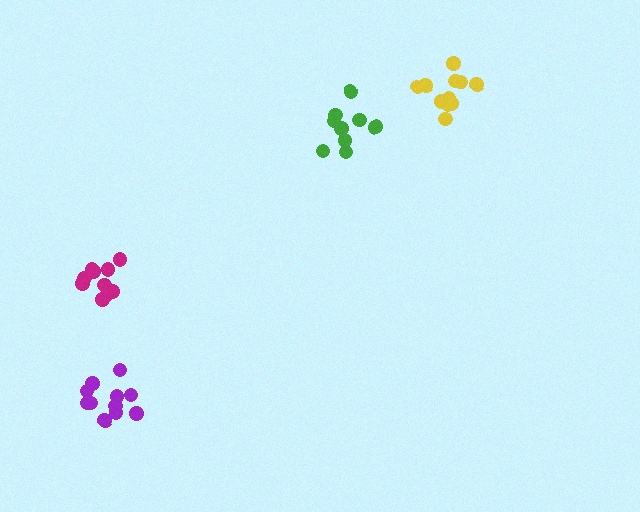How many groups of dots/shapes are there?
There are 4 groups.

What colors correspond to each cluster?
The clusters are colored: magenta, yellow, green, purple.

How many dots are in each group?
Group 1: 11 dots, Group 2: 11 dots, Group 3: 9 dots, Group 4: 11 dots (42 total).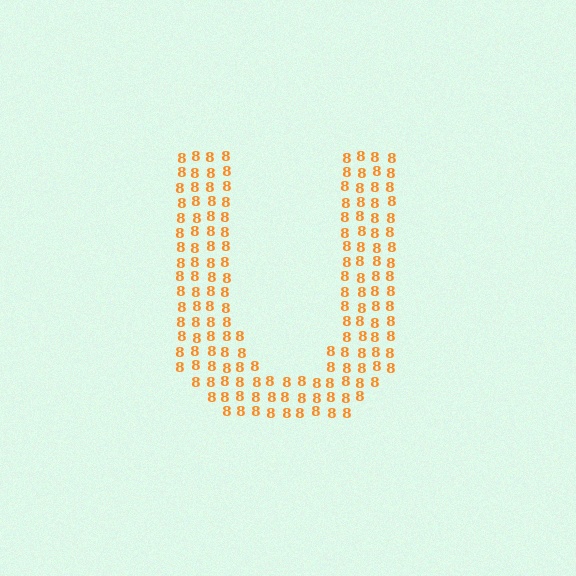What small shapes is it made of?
It is made of small digit 8's.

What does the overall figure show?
The overall figure shows the letter U.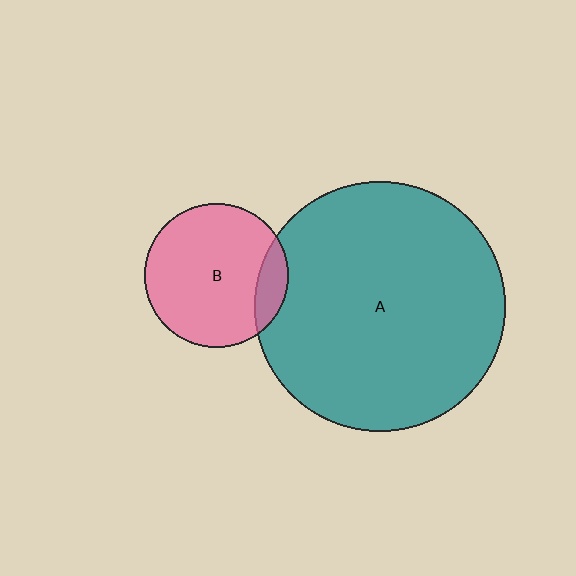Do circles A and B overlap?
Yes.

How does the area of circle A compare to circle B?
Approximately 3.0 times.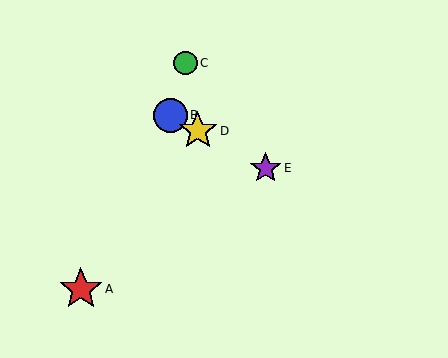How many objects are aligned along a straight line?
3 objects (B, D, E) are aligned along a straight line.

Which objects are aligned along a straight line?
Objects B, D, E are aligned along a straight line.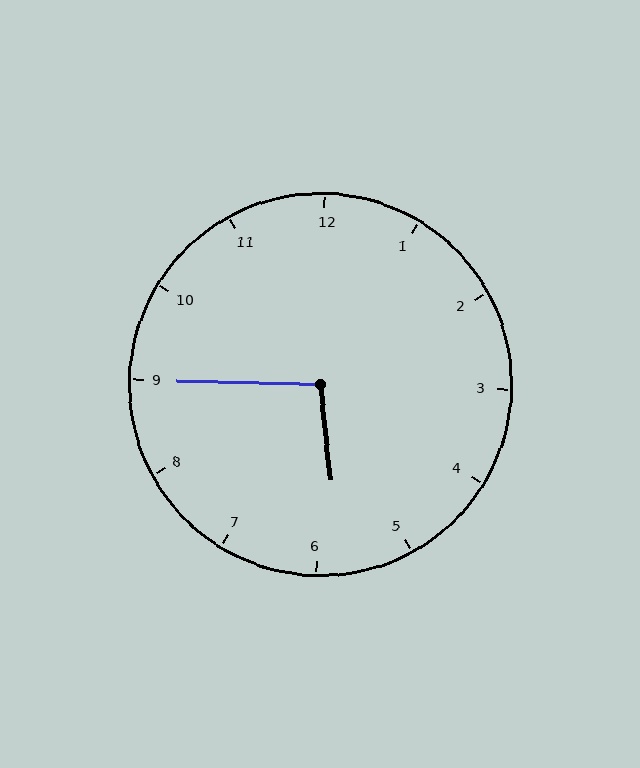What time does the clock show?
5:45.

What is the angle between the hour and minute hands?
Approximately 98 degrees.